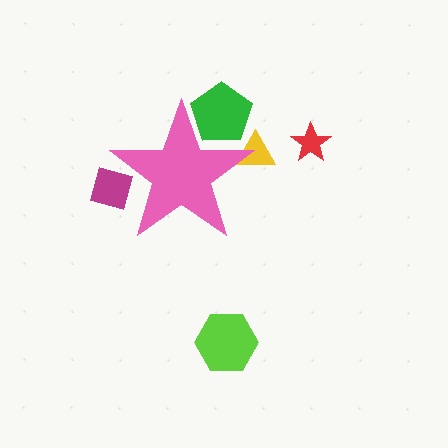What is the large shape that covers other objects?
A pink star.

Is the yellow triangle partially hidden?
Yes, the yellow triangle is partially hidden behind the pink star.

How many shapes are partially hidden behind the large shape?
3 shapes are partially hidden.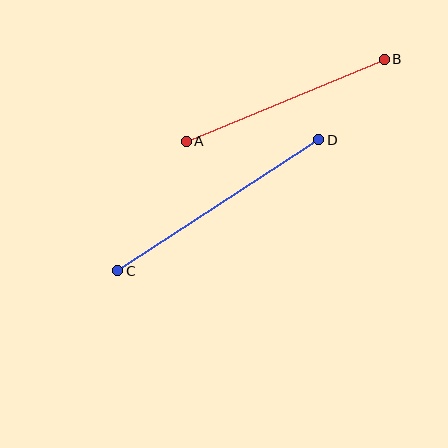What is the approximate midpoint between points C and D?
The midpoint is at approximately (218, 205) pixels.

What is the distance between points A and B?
The distance is approximately 215 pixels.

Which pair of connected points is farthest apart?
Points C and D are farthest apart.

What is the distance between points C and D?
The distance is approximately 240 pixels.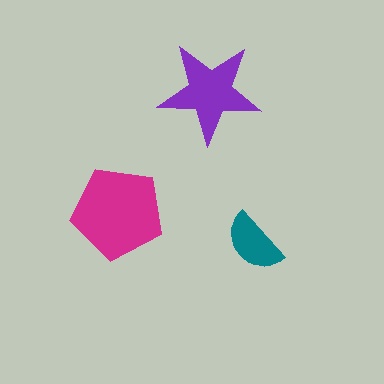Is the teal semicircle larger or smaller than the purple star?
Smaller.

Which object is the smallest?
The teal semicircle.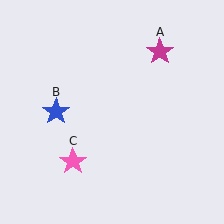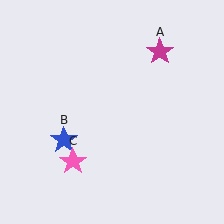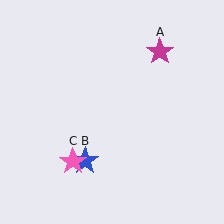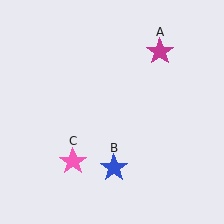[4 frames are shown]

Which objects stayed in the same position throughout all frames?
Magenta star (object A) and pink star (object C) remained stationary.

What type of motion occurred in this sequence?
The blue star (object B) rotated counterclockwise around the center of the scene.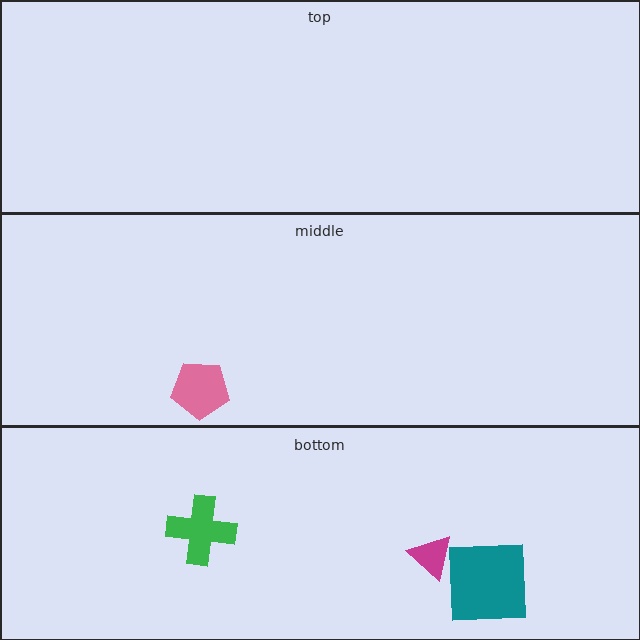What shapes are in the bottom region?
The green cross, the teal square, the magenta triangle.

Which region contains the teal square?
The bottom region.